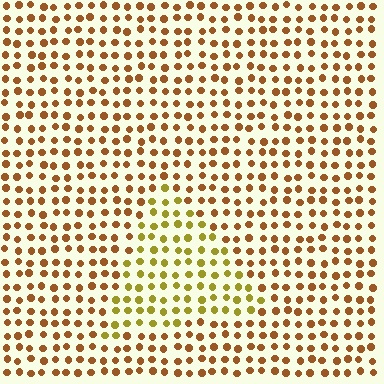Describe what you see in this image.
The image is filled with small brown elements in a uniform arrangement. A triangle-shaped region is visible where the elements are tinted to a slightly different hue, forming a subtle color boundary.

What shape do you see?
I see a triangle.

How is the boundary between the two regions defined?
The boundary is defined purely by a slight shift in hue (about 34 degrees). Spacing, size, and orientation are identical on both sides.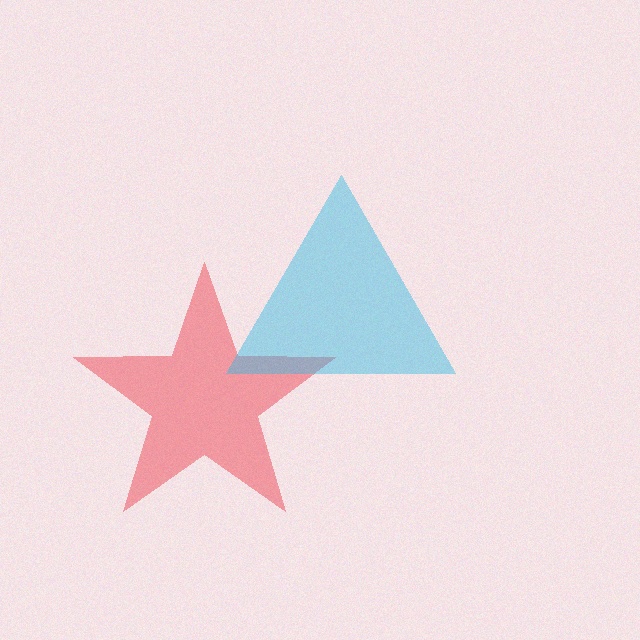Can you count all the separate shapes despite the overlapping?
Yes, there are 2 separate shapes.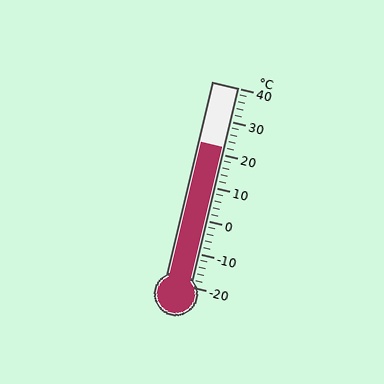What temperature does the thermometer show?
The thermometer shows approximately 22°C.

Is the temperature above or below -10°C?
The temperature is above -10°C.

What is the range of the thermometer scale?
The thermometer scale ranges from -20°C to 40°C.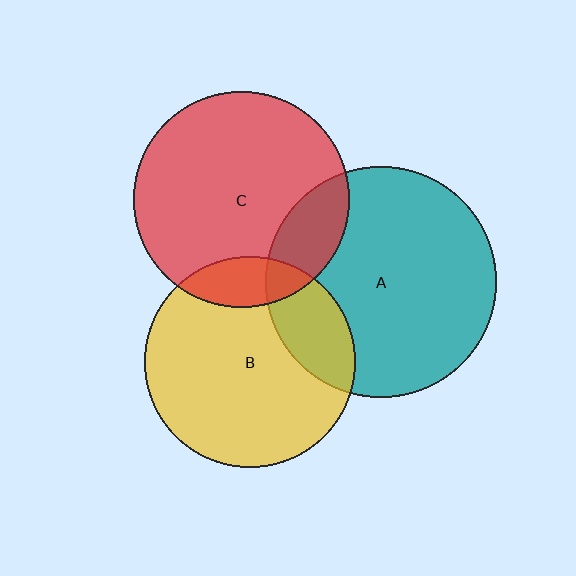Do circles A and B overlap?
Yes.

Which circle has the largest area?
Circle A (teal).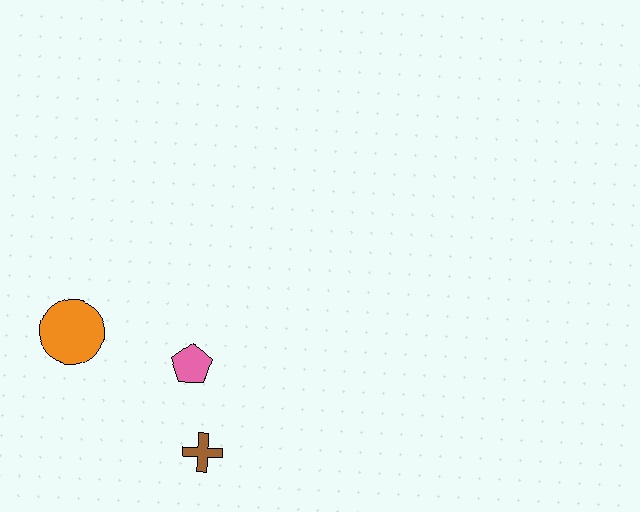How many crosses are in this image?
There is 1 cross.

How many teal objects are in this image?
There are no teal objects.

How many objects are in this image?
There are 3 objects.